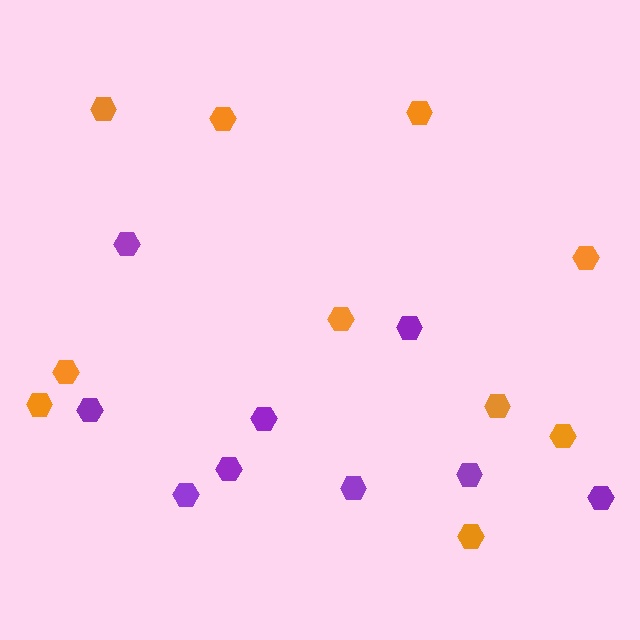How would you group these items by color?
There are 2 groups: one group of orange hexagons (10) and one group of purple hexagons (9).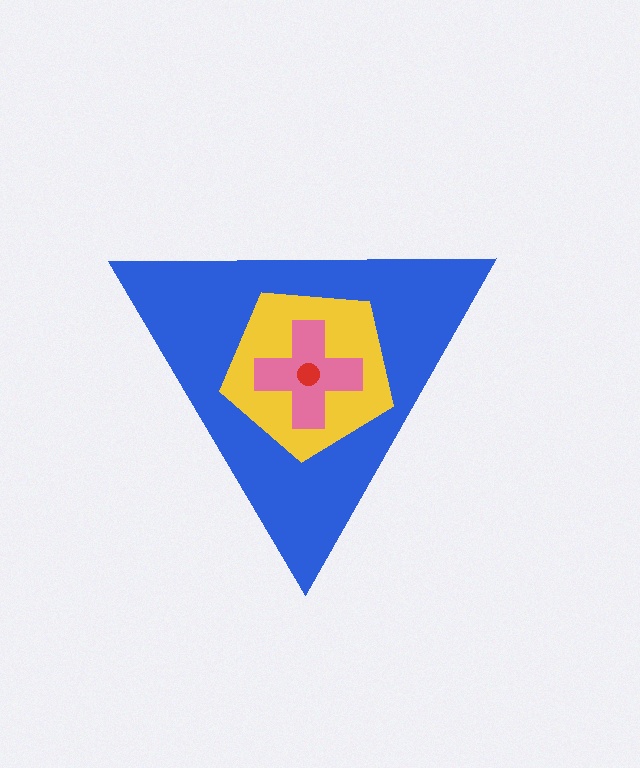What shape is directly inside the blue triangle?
The yellow pentagon.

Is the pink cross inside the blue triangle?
Yes.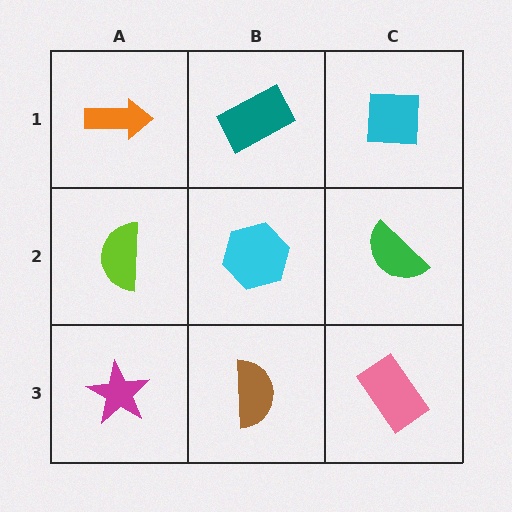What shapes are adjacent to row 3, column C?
A green semicircle (row 2, column C), a brown semicircle (row 3, column B).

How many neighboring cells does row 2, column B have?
4.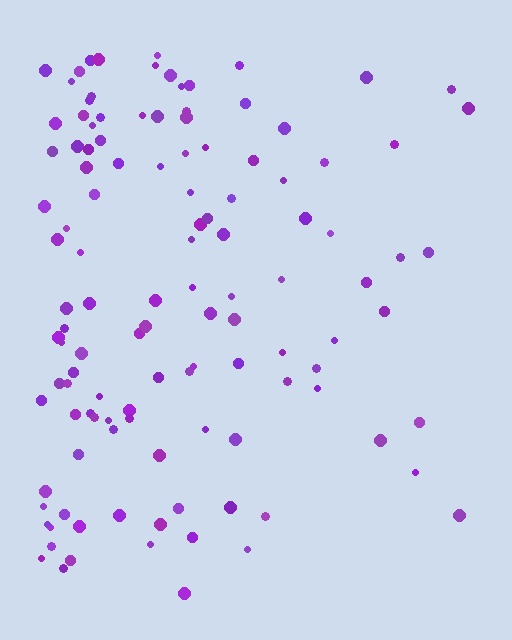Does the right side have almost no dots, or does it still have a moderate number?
Still a moderate number, just noticeably fewer than the left.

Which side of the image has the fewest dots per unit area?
The right.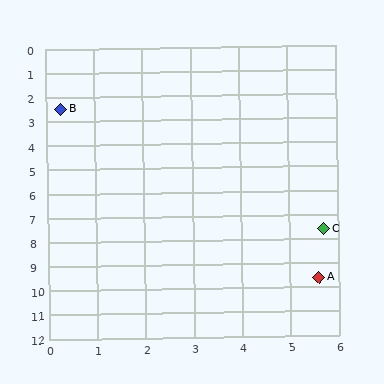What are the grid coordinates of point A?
Point A is at approximately (5.6, 9.6).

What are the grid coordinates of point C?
Point C is at approximately (5.7, 7.6).